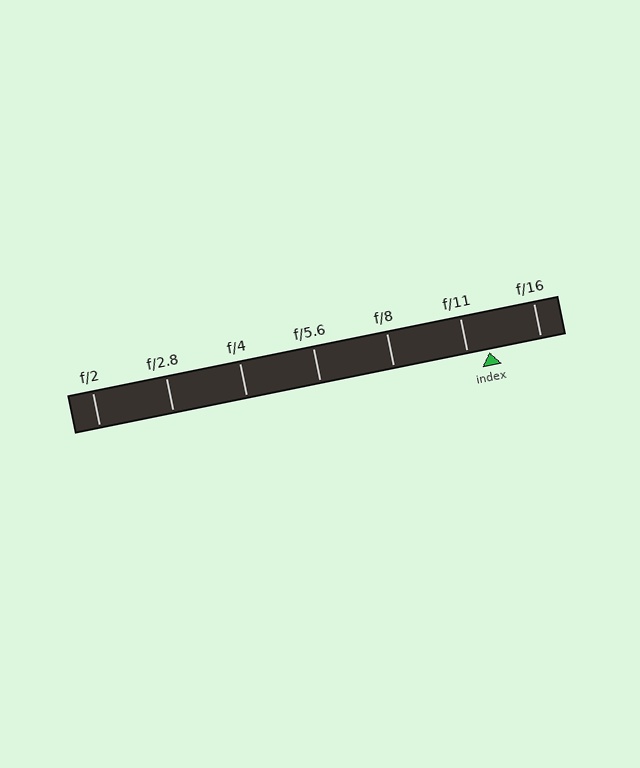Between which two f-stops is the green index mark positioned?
The index mark is between f/11 and f/16.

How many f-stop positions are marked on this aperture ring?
There are 7 f-stop positions marked.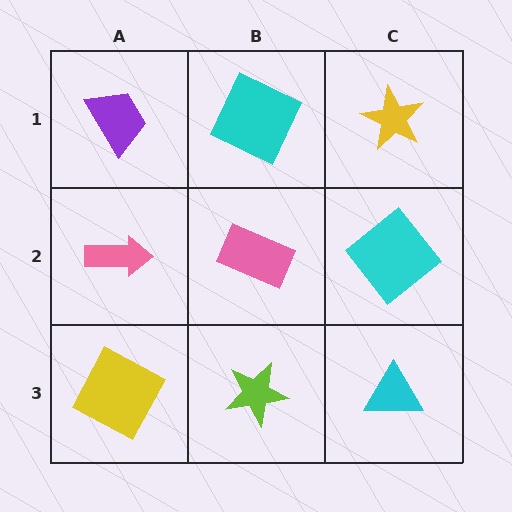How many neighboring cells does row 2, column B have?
4.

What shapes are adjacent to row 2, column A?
A purple trapezoid (row 1, column A), a yellow square (row 3, column A), a pink rectangle (row 2, column B).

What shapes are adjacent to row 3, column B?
A pink rectangle (row 2, column B), a yellow square (row 3, column A), a cyan triangle (row 3, column C).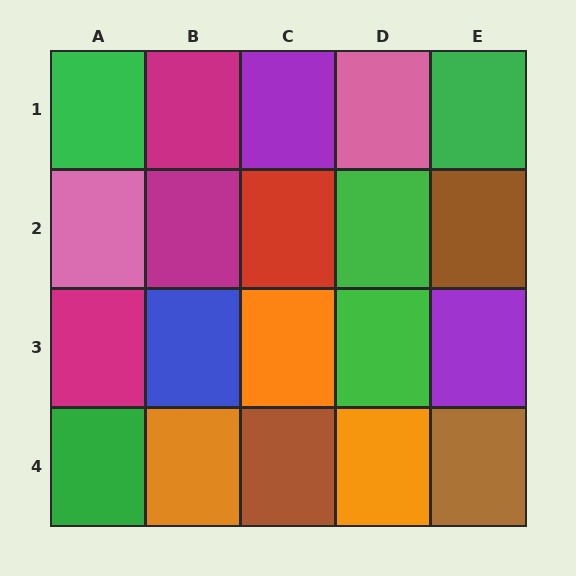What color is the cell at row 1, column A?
Green.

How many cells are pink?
2 cells are pink.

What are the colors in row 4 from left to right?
Green, orange, brown, orange, brown.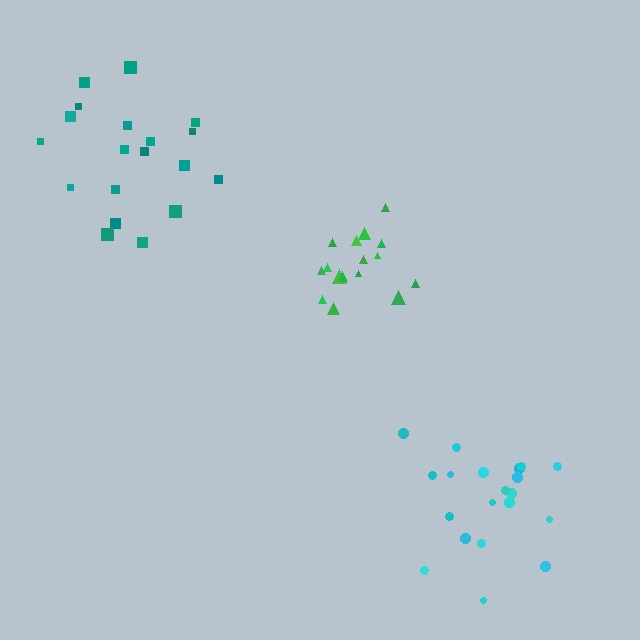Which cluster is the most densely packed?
Green.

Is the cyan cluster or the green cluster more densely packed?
Green.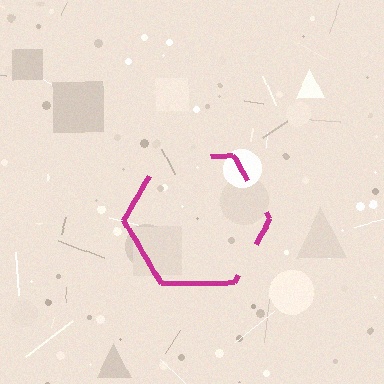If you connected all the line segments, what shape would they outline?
They would outline a hexagon.